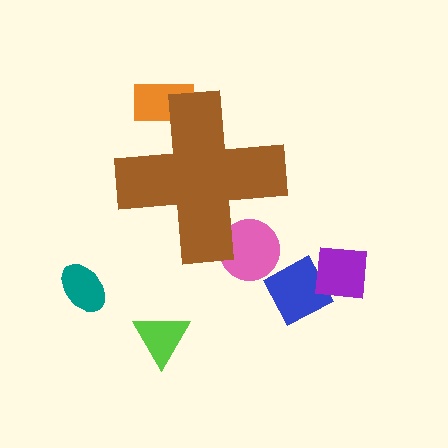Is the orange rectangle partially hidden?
Yes, the orange rectangle is partially hidden behind the brown cross.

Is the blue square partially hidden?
No, the blue square is fully visible.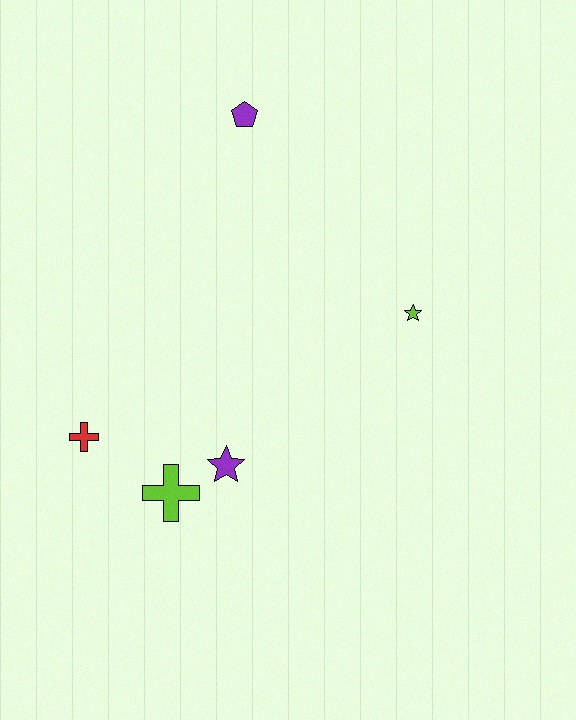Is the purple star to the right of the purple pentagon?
No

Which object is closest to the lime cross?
The purple star is closest to the lime cross.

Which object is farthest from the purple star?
The purple pentagon is farthest from the purple star.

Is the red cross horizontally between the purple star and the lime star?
No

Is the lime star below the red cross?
No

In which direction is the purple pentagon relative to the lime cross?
The purple pentagon is above the lime cross.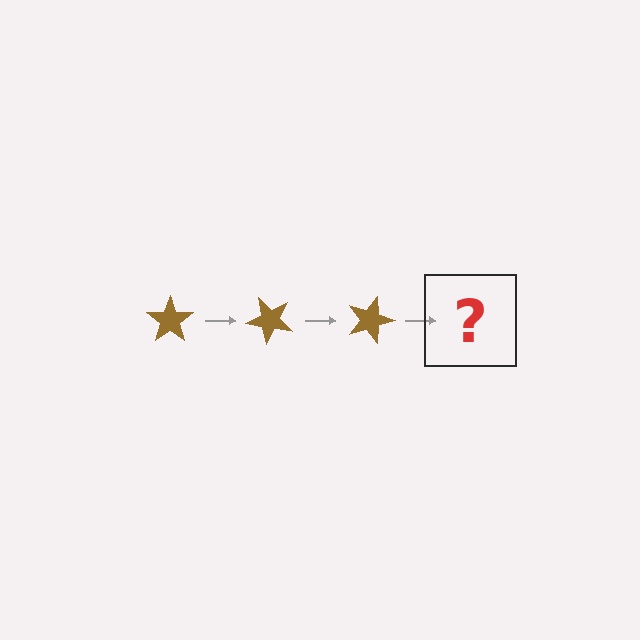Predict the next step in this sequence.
The next step is a brown star rotated 135 degrees.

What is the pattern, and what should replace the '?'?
The pattern is that the star rotates 45 degrees each step. The '?' should be a brown star rotated 135 degrees.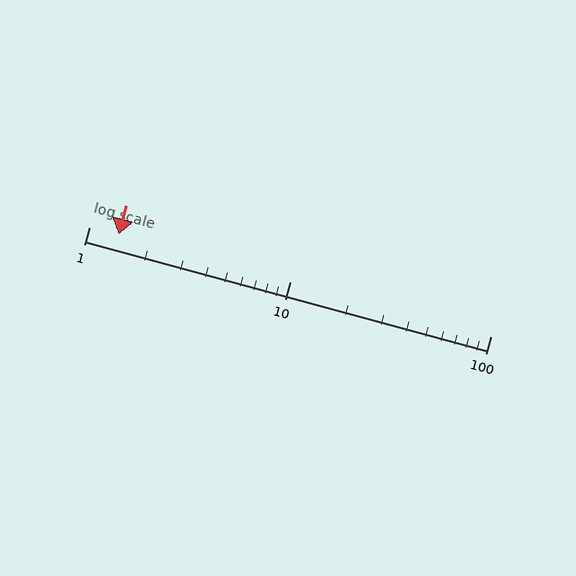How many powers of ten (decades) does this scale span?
The scale spans 2 decades, from 1 to 100.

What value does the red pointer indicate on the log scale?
The pointer indicates approximately 1.4.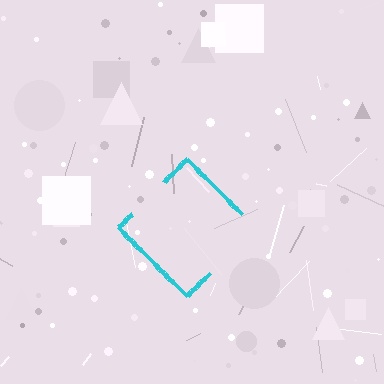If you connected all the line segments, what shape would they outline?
They would outline a diamond.